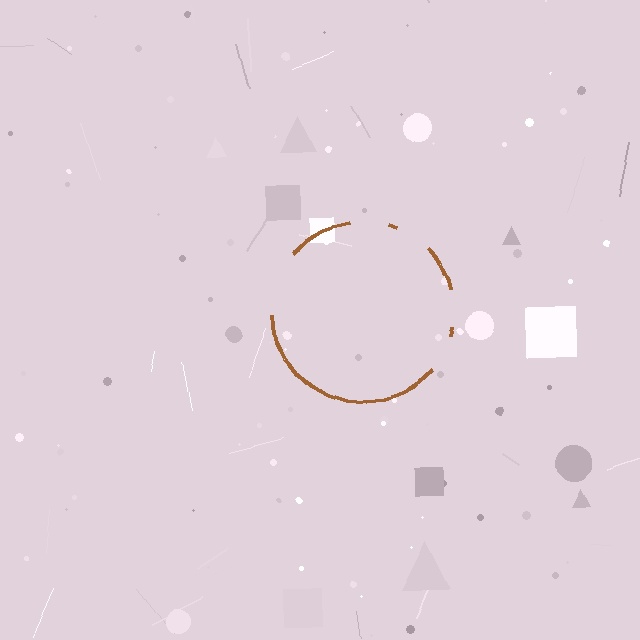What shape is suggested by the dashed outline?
The dashed outline suggests a circle.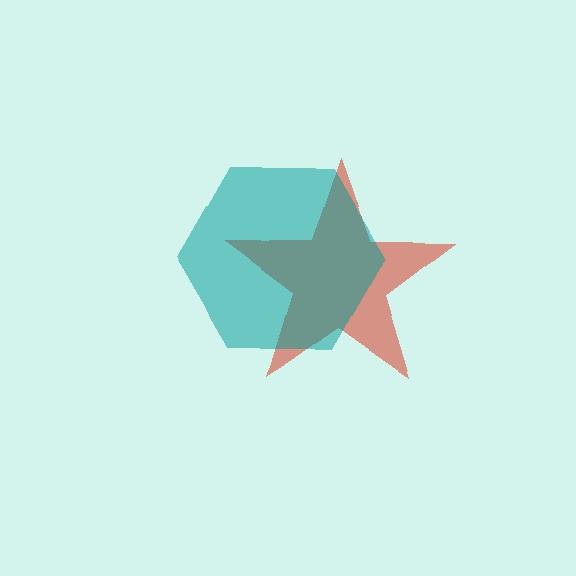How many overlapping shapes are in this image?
There are 2 overlapping shapes in the image.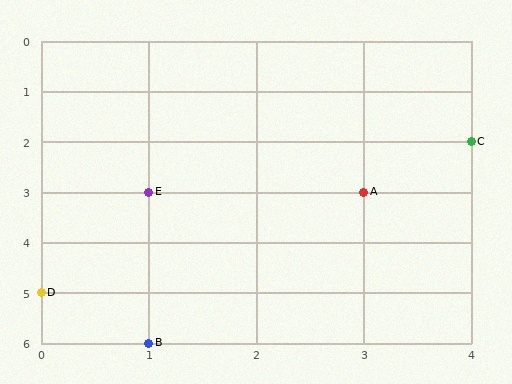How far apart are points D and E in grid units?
Points D and E are 1 column and 2 rows apart (about 2.2 grid units diagonally).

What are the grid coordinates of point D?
Point D is at grid coordinates (0, 5).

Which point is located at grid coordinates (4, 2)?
Point C is at (4, 2).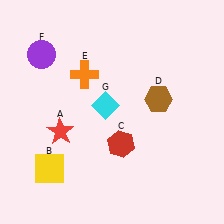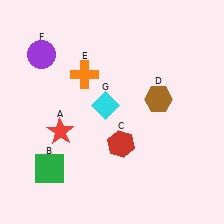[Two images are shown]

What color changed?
The square (B) changed from yellow in Image 1 to green in Image 2.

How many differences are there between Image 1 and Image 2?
There is 1 difference between the two images.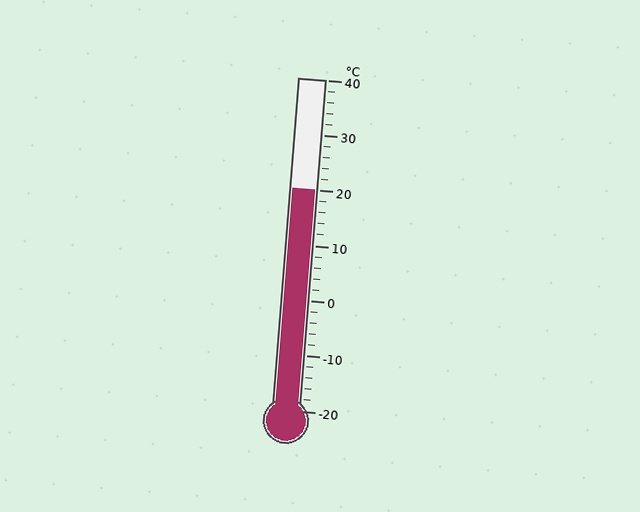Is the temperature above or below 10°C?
The temperature is above 10°C.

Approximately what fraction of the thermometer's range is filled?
The thermometer is filled to approximately 65% of its range.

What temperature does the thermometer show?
The thermometer shows approximately 20°C.